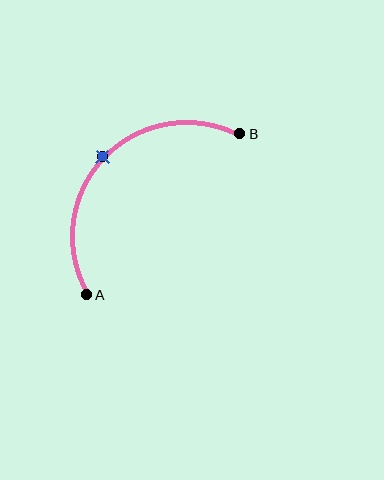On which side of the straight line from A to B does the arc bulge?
The arc bulges above and to the left of the straight line connecting A and B.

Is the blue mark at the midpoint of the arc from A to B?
Yes. The blue mark lies on the arc at equal arc-length from both A and B — it is the arc midpoint.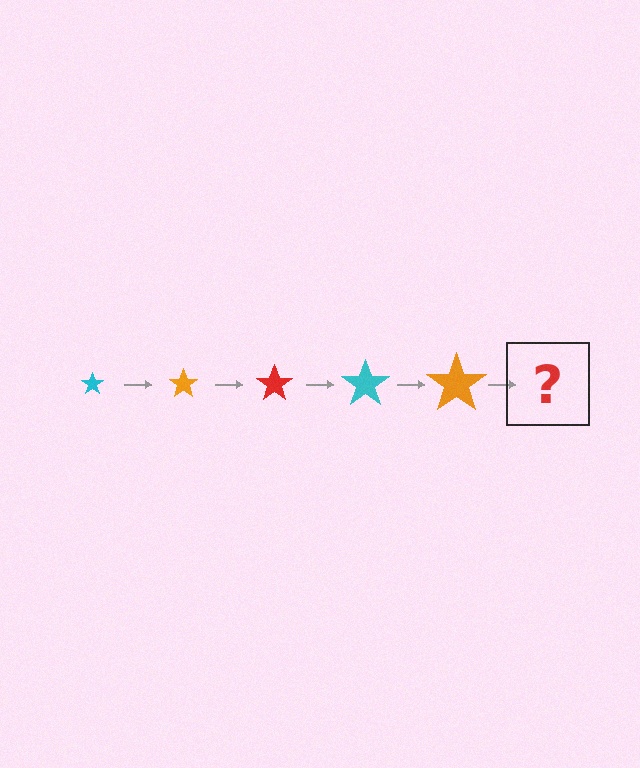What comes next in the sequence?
The next element should be a red star, larger than the previous one.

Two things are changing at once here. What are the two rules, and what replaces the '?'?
The two rules are that the star grows larger each step and the color cycles through cyan, orange, and red. The '?' should be a red star, larger than the previous one.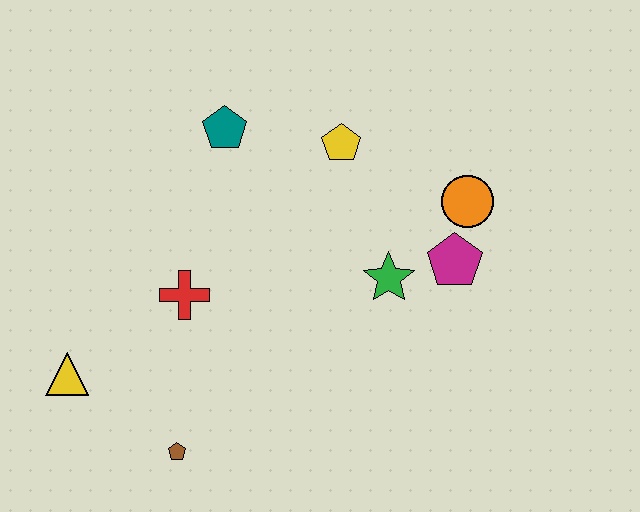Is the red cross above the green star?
No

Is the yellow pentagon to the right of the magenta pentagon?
No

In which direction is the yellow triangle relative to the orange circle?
The yellow triangle is to the left of the orange circle.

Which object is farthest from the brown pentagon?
The orange circle is farthest from the brown pentagon.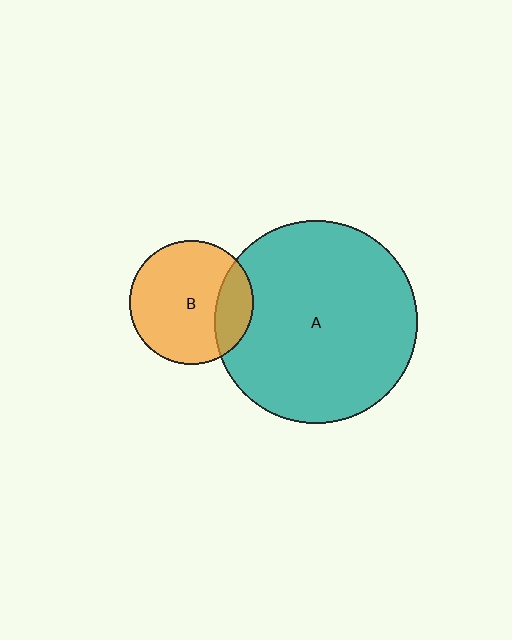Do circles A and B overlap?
Yes.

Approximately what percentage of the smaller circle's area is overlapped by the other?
Approximately 20%.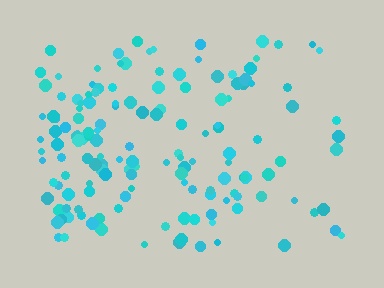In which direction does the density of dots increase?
From right to left, with the left side densest.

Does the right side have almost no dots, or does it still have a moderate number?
Still a moderate number, just noticeably fewer than the left.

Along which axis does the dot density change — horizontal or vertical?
Horizontal.